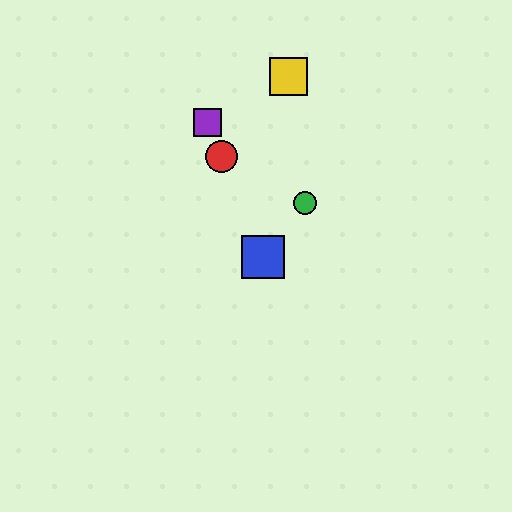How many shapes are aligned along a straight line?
3 shapes (the red circle, the blue square, the purple square) are aligned along a straight line.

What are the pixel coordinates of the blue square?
The blue square is at (263, 257).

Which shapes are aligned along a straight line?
The red circle, the blue square, the purple square are aligned along a straight line.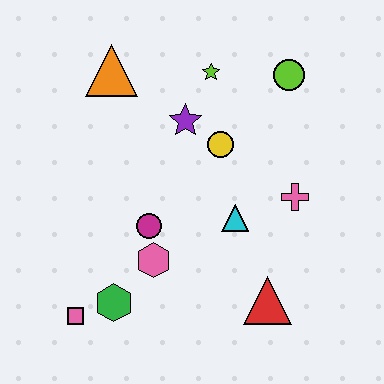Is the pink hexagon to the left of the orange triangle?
No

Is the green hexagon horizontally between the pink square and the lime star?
Yes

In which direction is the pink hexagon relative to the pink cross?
The pink hexagon is to the left of the pink cross.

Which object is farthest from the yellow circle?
The pink square is farthest from the yellow circle.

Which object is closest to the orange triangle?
The purple star is closest to the orange triangle.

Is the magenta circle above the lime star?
No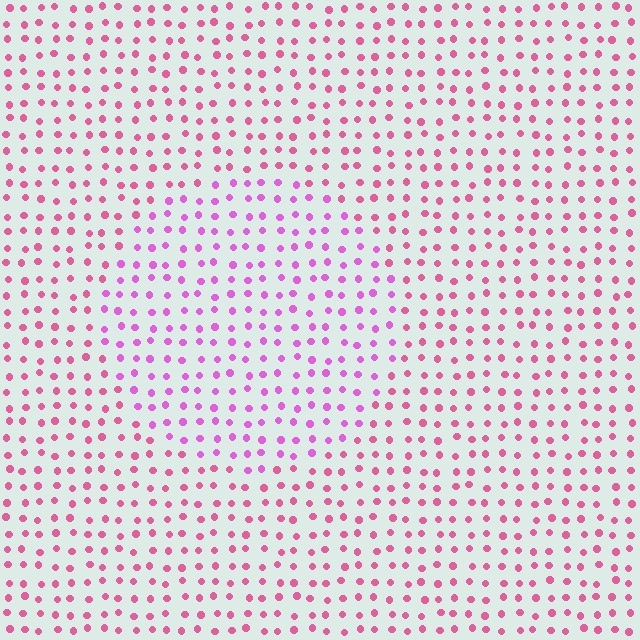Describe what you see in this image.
The image is filled with small pink elements in a uniform arrangement. A circle-shaped region is visible where the elements are tinted to a slightly different hue, forming a subtle color boundary.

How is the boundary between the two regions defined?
The boundary is defined purely by a slight shift in hue (about 30 degrees). Spacing, size, and orientation are identical on both sides.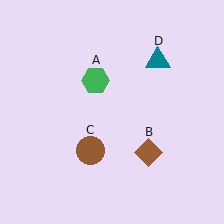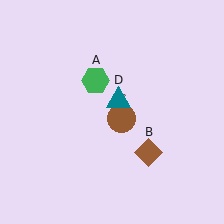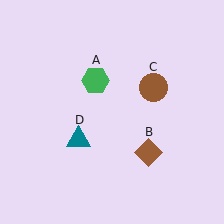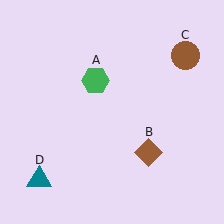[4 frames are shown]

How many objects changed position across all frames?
2 objects changed position: brown circle (object C), teal triangle (object D).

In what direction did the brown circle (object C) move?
The brown circle (object C) moved up and to the right.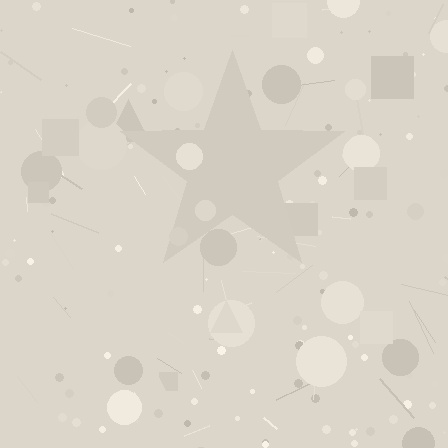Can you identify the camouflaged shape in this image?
The camouflaged shape is a star.